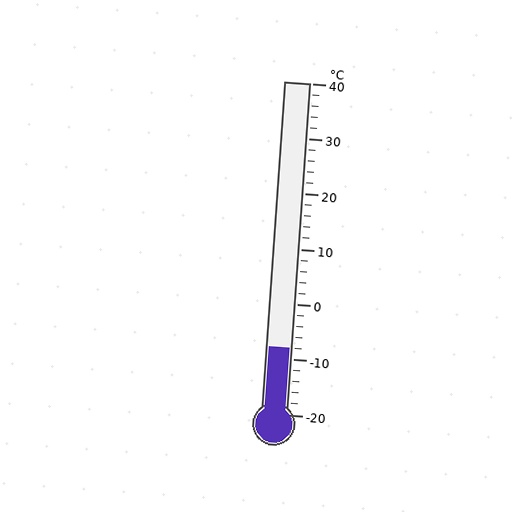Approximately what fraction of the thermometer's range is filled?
The thermometer is filled to approximately 20% of its range.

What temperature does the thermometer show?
The thermometer shows approximately -8°C.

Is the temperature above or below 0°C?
The temperature is below 0°C.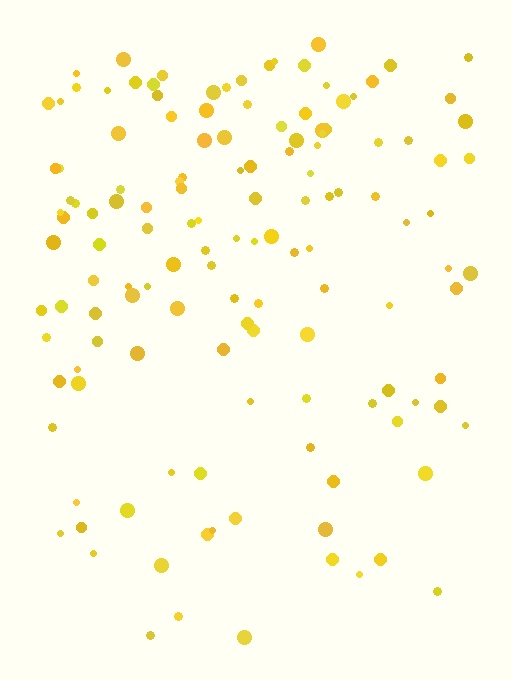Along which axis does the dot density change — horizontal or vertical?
Vertical.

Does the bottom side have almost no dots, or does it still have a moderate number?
Still a moderate number, just noticeably fewer than the top.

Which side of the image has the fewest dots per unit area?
The bottom.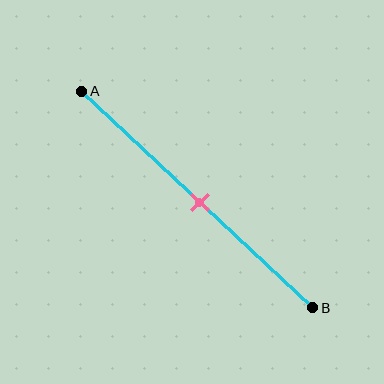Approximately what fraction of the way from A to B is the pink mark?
The pink mark is approximately 50% of the way from A to B.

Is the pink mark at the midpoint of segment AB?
Yes, the mark is approximately at the midpoint.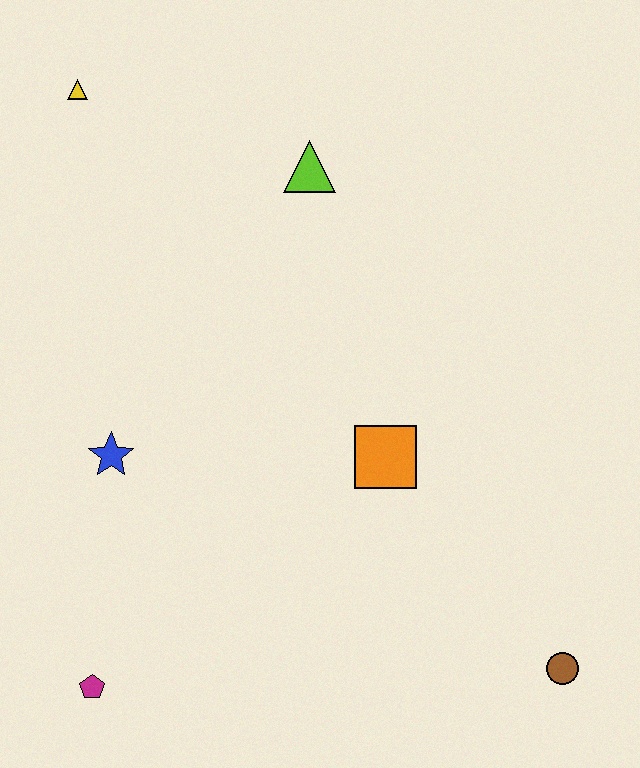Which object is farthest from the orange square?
The yellow triangle is farthest from the orange square.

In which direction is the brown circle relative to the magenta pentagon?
The brown circle is to the right of the magenta pentagon.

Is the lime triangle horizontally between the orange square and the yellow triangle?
Yes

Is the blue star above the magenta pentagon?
Yes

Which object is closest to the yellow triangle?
The lime triangle is closest to the yellow triangle.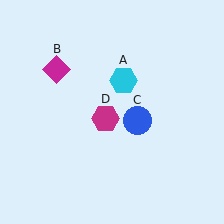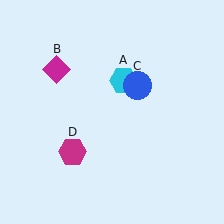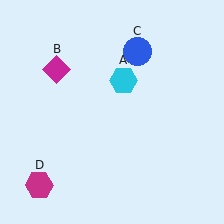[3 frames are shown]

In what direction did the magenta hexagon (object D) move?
The magenta hexagon (object D) moved down and to the left.